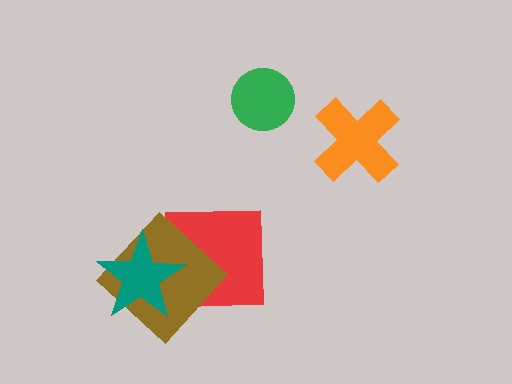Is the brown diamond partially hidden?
Yes, it is partially covered by another shape.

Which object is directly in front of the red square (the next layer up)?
The brown diamond is directly in front of the red square.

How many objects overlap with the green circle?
0 objects overlap with the green circle.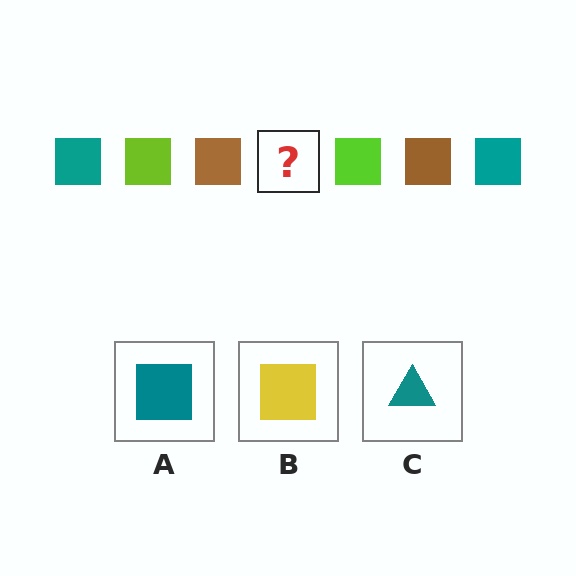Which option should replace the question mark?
Option A.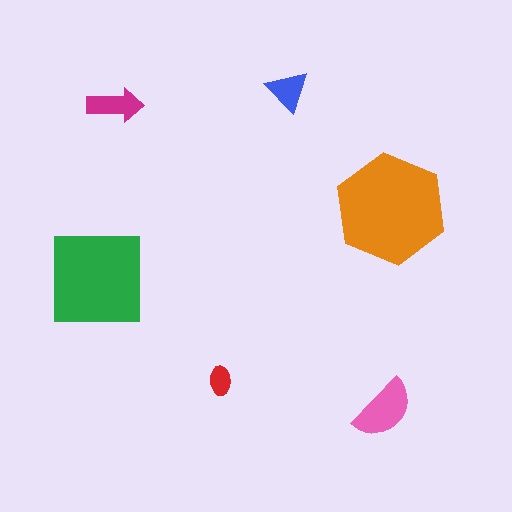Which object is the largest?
The orange hexagon.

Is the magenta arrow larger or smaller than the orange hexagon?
Smaller.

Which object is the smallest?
The red ellipse.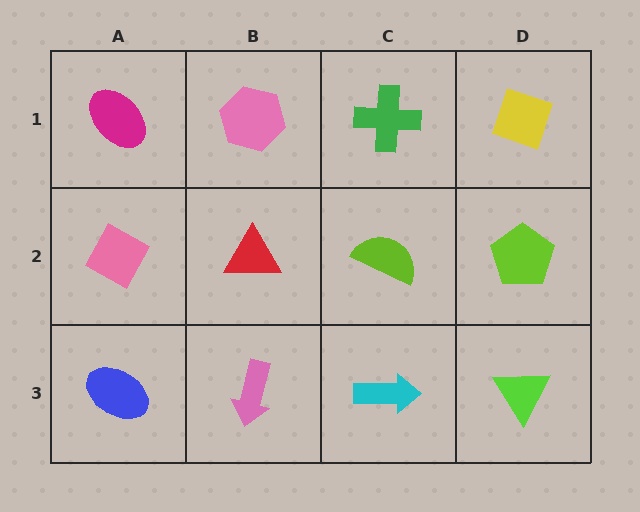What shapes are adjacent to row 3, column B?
A red triangle (row 2, column B), a blue ellipse (row 3, column A), a cyan arrow (row 3, column C).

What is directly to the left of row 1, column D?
A green cross.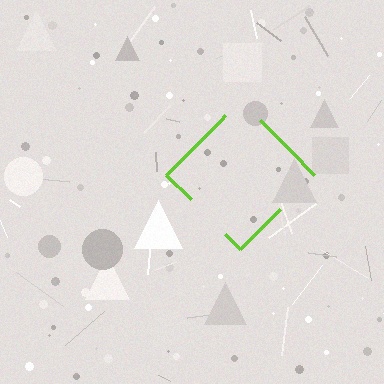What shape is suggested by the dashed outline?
The dashed outline suggests a diamond.